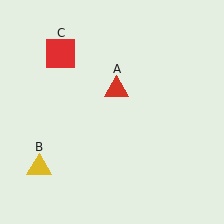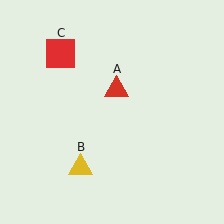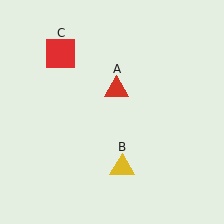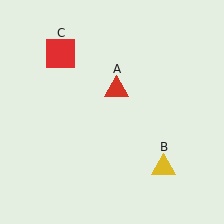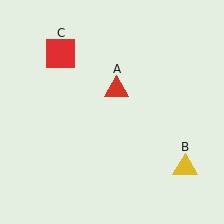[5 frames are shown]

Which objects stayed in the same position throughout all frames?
Red triangle (object A) and red square (object C) remained stationary.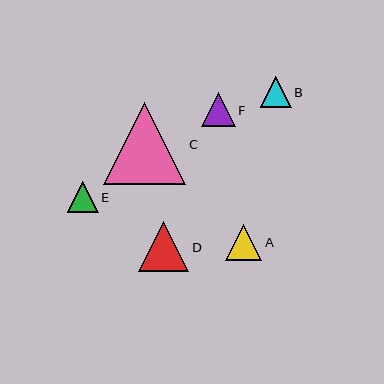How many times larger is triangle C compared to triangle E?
Triangle C is approximately 2.7 times the size of triangle E.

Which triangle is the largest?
Triangle C is the largest with a size of approximately 82 pixels.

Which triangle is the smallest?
Triangle B is the smallest with a size of approximately 31 pixels.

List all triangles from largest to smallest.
From largest to smallest: C, D, A, F, E, B.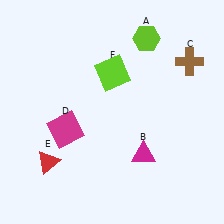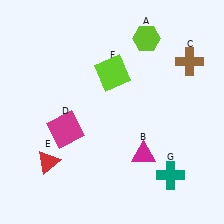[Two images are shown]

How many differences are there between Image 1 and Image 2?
There is 1 difference between the two images.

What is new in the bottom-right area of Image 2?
A teal cross (G) was added in the bottom-right area of Image 2.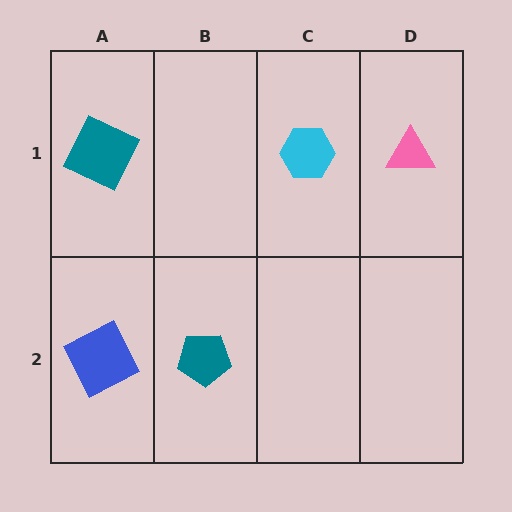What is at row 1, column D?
A pink triangle.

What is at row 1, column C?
A cyan hexagon.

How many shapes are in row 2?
2 shapes.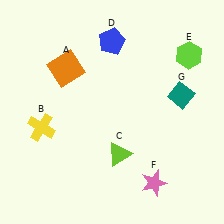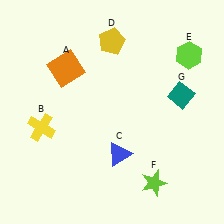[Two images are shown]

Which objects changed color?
C changed from lime to blue. D changed from blue to yellow. F changed from pink to lime.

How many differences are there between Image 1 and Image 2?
There are 3 differences between the two images.